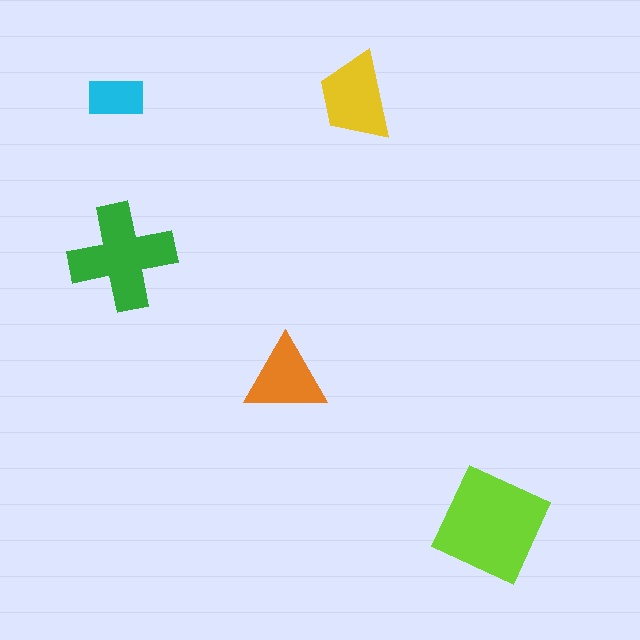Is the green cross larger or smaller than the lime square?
Smaller.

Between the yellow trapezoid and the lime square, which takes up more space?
The lime square.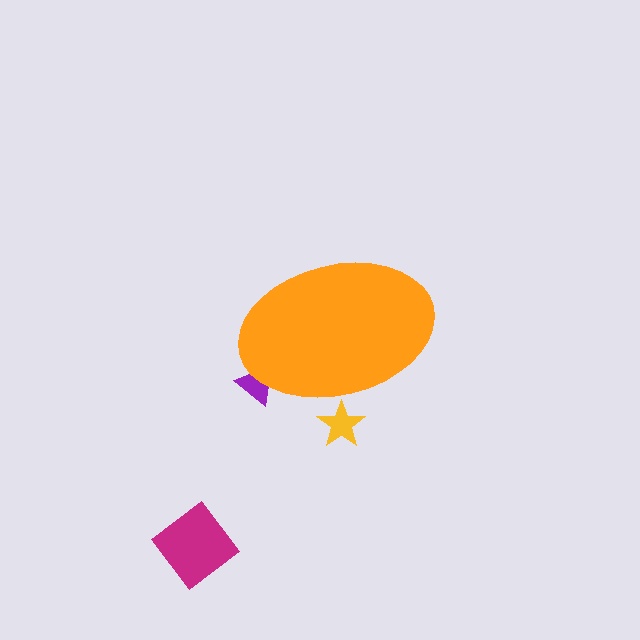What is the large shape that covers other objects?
An orange ellipse.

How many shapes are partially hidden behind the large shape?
2 shapes are partially hidden.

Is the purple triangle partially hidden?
Yes, the purple triangle is partially hidden behind the orange ellipse.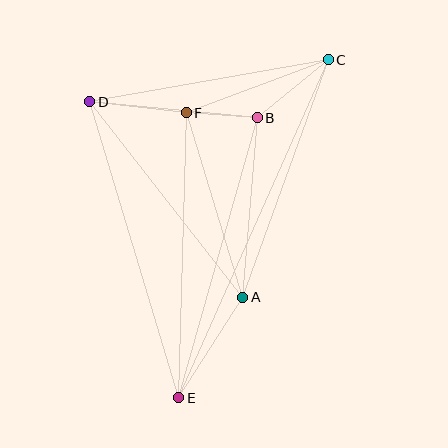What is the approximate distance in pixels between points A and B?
The distance between A and B is approximately 180 pixels.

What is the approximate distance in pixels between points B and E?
The distance between B and E is approximately 291 pixels.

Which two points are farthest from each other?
Points C and E are farthest from each other.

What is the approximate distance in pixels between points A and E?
The distance between A and E is approximately 119 pixels.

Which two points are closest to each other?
Points B and F are closest to each other.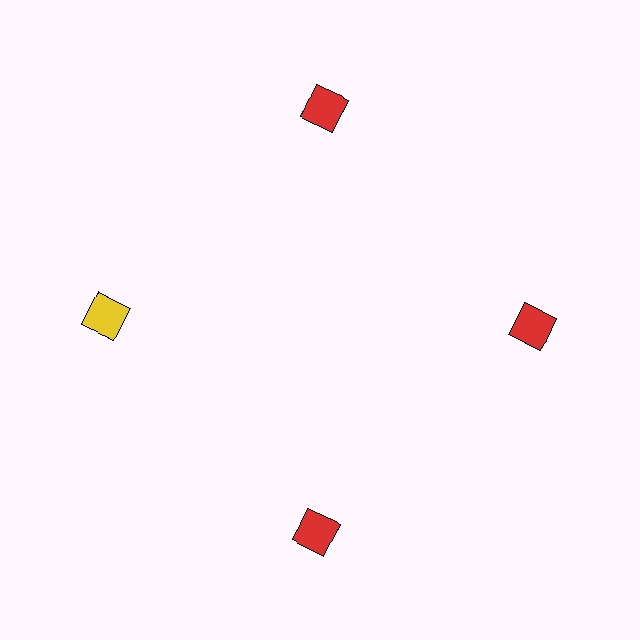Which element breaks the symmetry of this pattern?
The yellow square at roughly the 9 o'clock position breaks the symmetry. All other shapes are red squares.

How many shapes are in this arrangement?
There are 4 shapes arranged in a ring pattern.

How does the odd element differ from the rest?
It has a different color: yellow instead of red.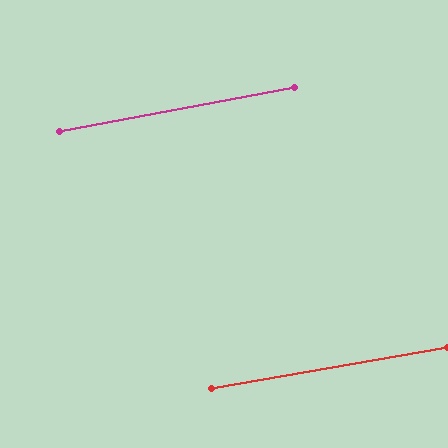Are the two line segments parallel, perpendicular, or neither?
Parallel — their directions differ by only 0.7°.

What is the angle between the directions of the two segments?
Approximately 1 degree.